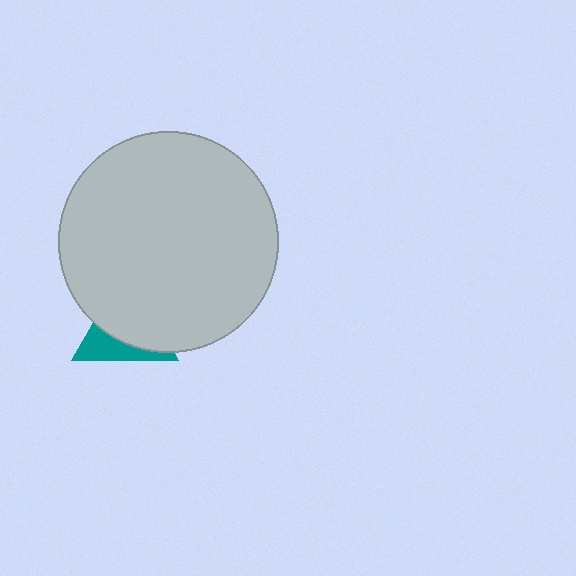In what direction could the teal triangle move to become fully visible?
The teal triangle could move down. That would shift it out from behind the light gray circle entirely.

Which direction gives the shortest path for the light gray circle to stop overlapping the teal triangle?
Moving up gives the shortest separation.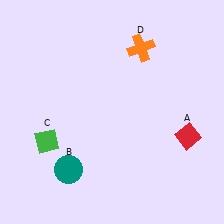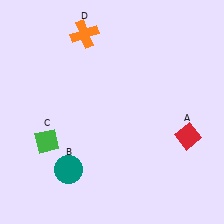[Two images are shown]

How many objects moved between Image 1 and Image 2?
1 object moved between the two images.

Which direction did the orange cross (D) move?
The orange cross (D) moved left.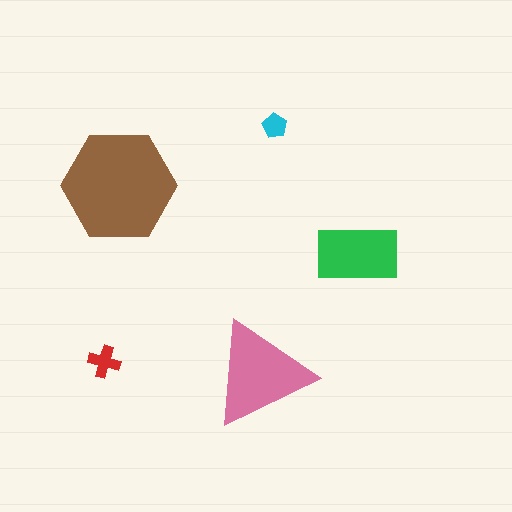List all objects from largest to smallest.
The brown hexagon, the pink triangle, the green rectangle, the red cross, the cyan pentagon.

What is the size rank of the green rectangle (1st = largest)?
3rd.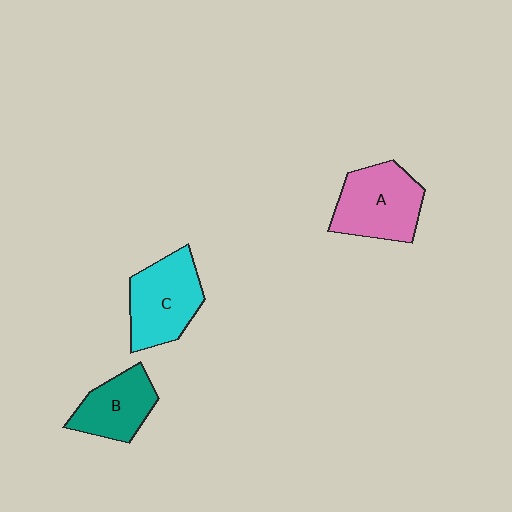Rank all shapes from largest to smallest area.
From largest to smallest: A (pink), C (cyan), B (teal).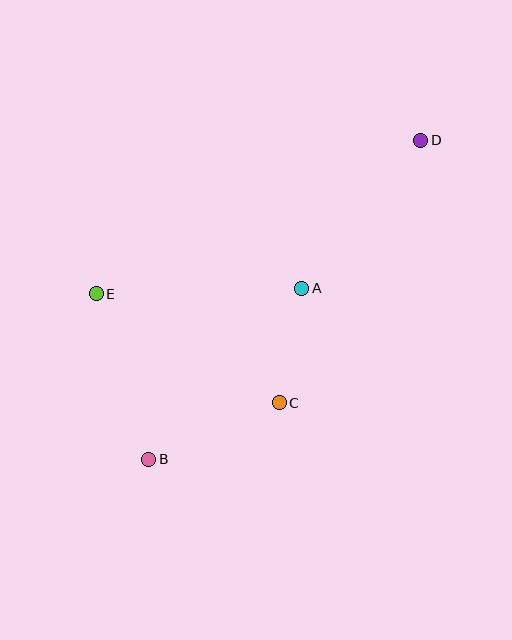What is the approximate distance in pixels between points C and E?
The distance between C and E is approximately 213 pixels.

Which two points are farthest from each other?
Points B and D are farthest from each other.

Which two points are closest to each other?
Points A and C are closest to each other.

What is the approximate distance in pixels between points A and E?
The distance between A and E is approximately 206 pixels.